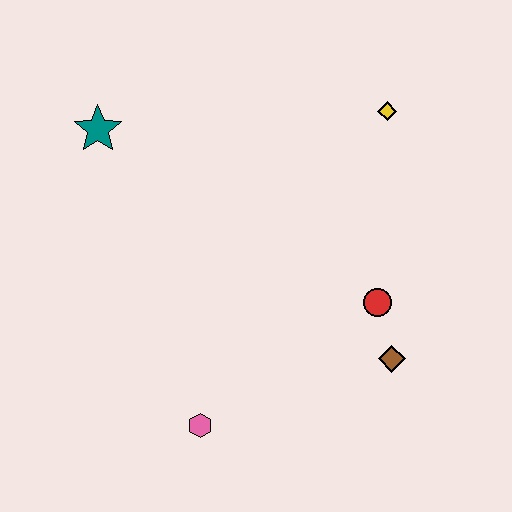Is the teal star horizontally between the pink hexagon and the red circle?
No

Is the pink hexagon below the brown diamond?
Yes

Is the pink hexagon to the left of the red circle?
Yes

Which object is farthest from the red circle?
The teal star is farthest from the red circle.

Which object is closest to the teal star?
The yellow diamond is closest to the teal star.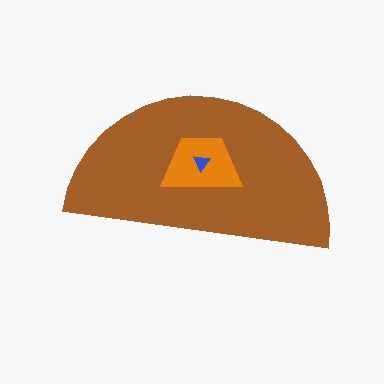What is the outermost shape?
The brown semicircle.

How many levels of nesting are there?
3.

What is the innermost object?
The blue triangle.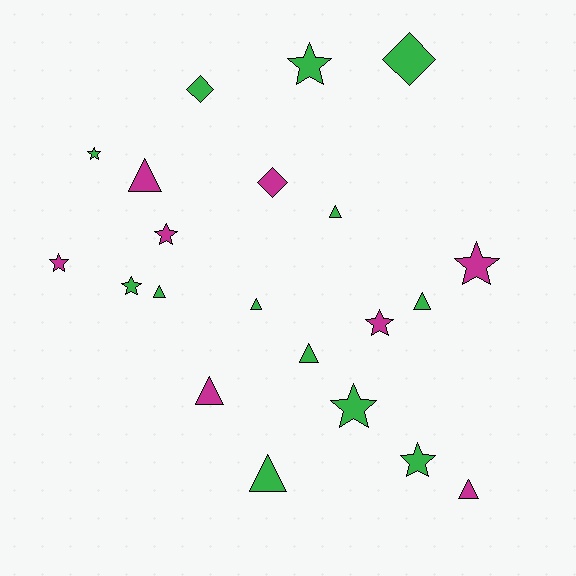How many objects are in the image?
There are 21 objects.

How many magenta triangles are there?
There are 3 magenta triangles.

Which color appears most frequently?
Green, with 13 objects.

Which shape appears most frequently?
Triangle, with 9 objects.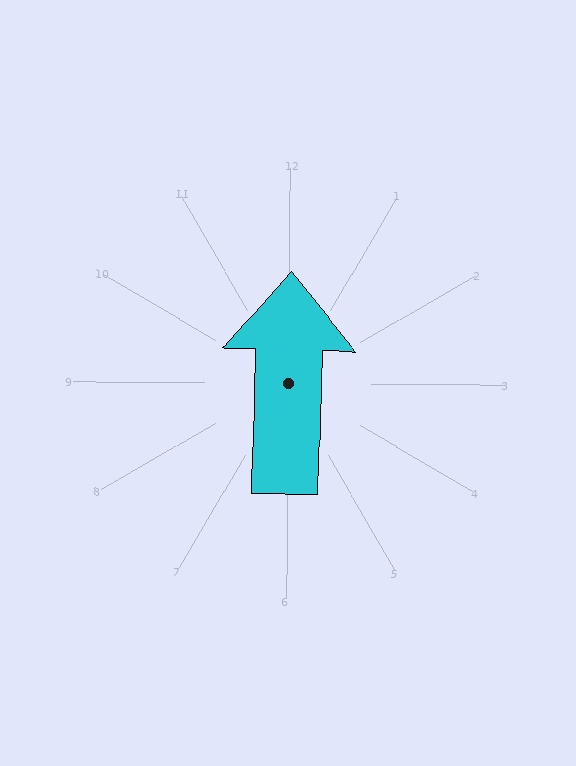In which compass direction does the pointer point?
North.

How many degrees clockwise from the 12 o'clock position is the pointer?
Approximately 1 degrees.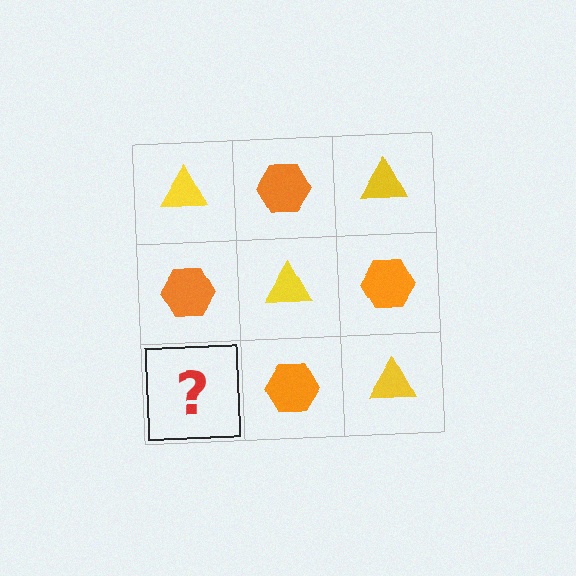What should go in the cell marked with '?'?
The missing cell should contain a yellow triangle.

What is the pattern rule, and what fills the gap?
The rule is that it alternates yellow triangle and orange hexagon in a checkerboard pattern. The gap should be filled with a yellow triangle.